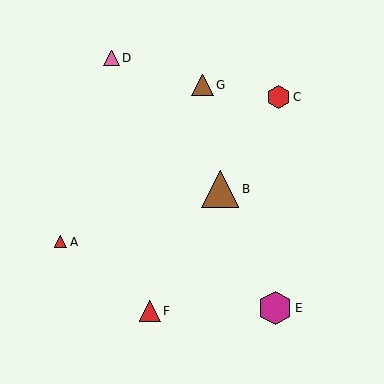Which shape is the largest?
The brown triangle (labeled B) is the largest.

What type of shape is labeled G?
Shape G is a brown triangle.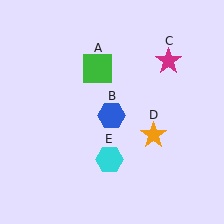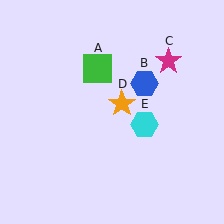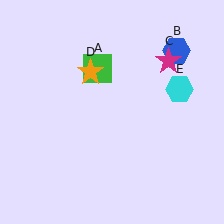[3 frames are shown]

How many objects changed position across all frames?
3 objects changed position: blue hexagon (object B), orange star (object D), cyan hexagon (object E).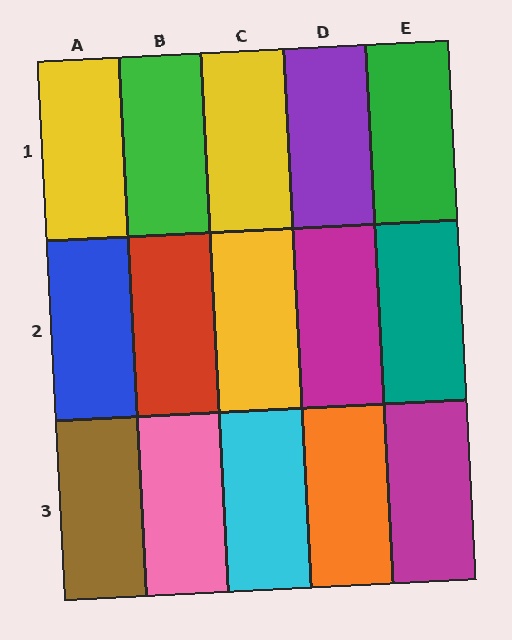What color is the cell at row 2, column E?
Teal.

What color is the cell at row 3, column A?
Brown.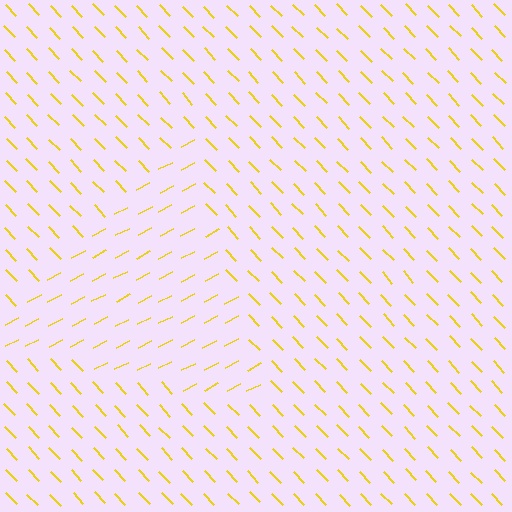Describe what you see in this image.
The image is filled with small yellow line segments. A triangle region in the image has lines oriented differently from the surrounding lines, creating a visible texture boundary.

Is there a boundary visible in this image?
Yes, there is a texture boundary formed by a change in line orientation.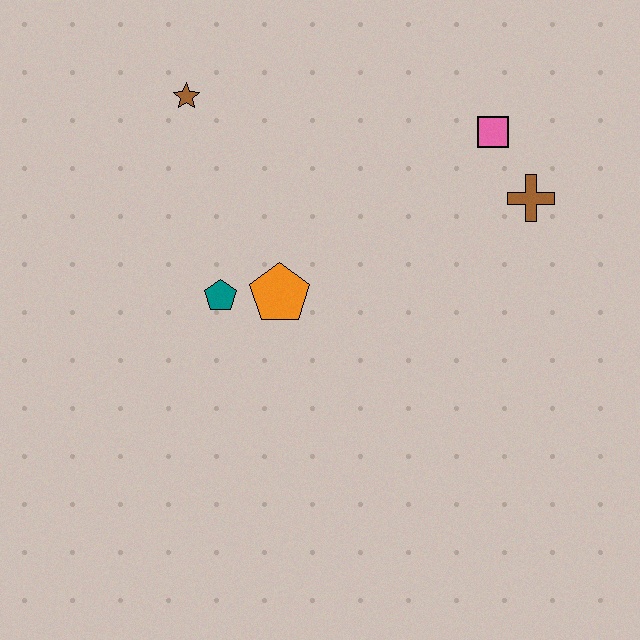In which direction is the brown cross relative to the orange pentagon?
The brown cross is to the right of the orange pentagon.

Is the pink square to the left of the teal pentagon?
No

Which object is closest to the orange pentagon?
The teal pentagon is closest to the orange pentagon.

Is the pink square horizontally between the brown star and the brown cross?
Yes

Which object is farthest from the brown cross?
The brown star is farthest from the brown cross.